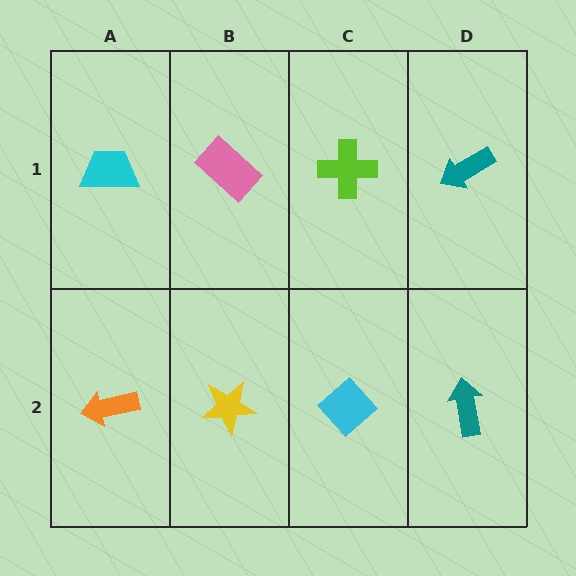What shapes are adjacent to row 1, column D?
A teal arrow (row 2, column D), a lime cross (row 1, column C).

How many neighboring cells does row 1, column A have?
2.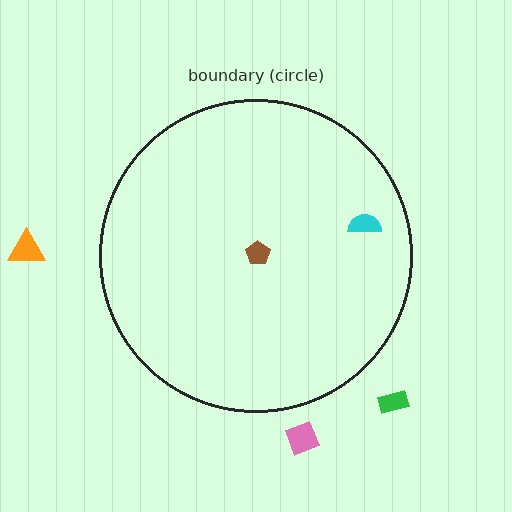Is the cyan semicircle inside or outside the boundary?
Inside.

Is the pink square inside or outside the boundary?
Outside.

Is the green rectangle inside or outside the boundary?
Outside.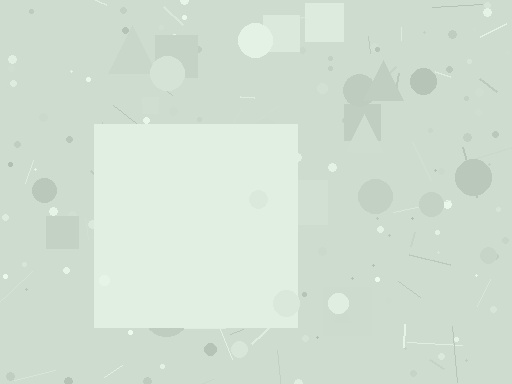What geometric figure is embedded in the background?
A square is embedded in the background.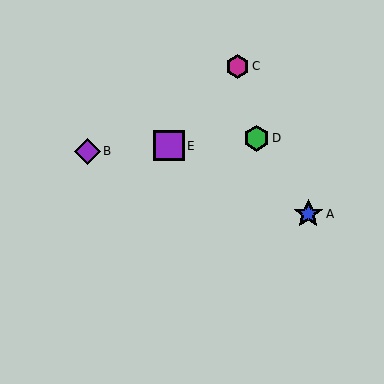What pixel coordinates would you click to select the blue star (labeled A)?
Click at (308, 214) to select the blue star A.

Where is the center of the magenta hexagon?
The center of the magenta hexagon is at (237, 66).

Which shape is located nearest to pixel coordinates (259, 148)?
The green hexagon (labeled D) at (256, 138) is nearest to that location.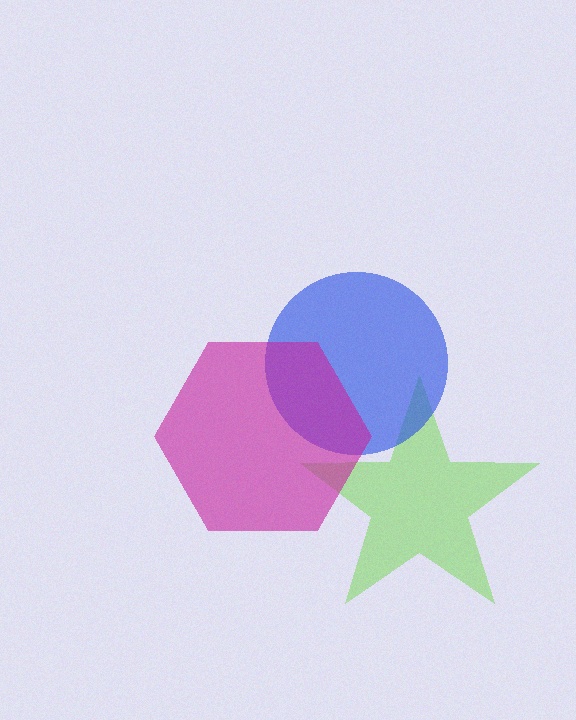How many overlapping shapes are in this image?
There are 3 overlapping shapes in the image.